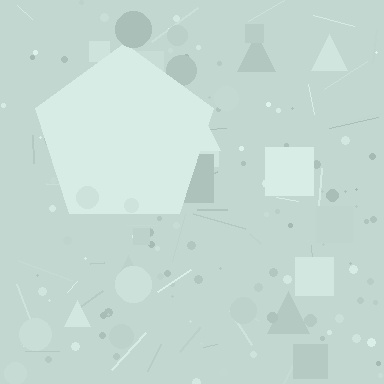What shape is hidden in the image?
A pentagon is hidden in the image.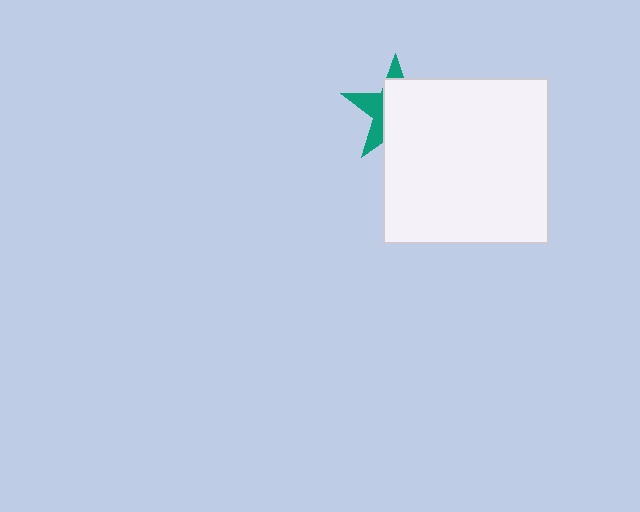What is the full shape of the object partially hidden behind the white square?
The partially hidden object is a teal star.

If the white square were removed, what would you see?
You would see the complete teal star.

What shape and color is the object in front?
The object in front is a white square.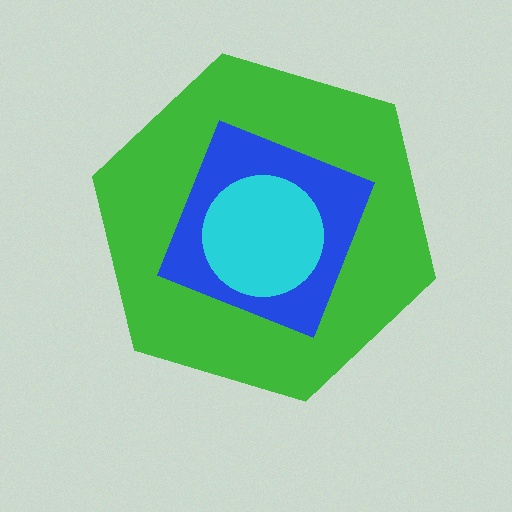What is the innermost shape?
The cyan circle.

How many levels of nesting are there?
3.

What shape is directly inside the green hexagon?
The blue diamond.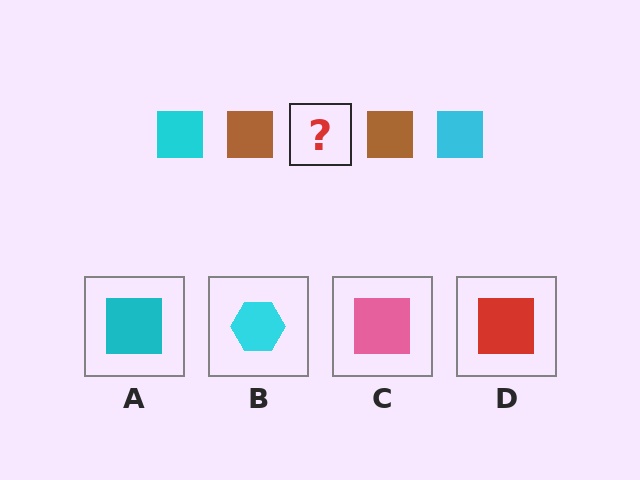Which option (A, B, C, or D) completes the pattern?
A.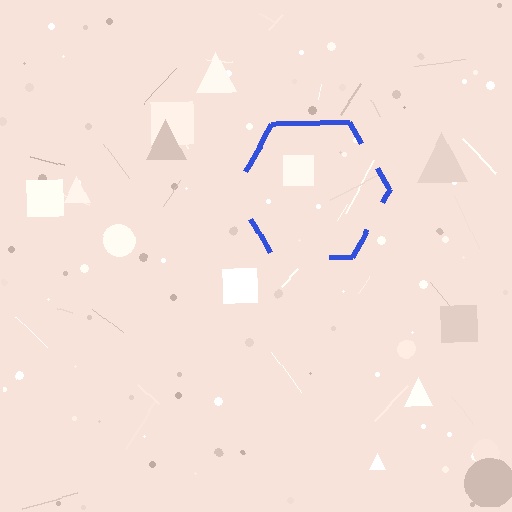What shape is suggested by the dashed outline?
The dashed outline suggests a hexagon.